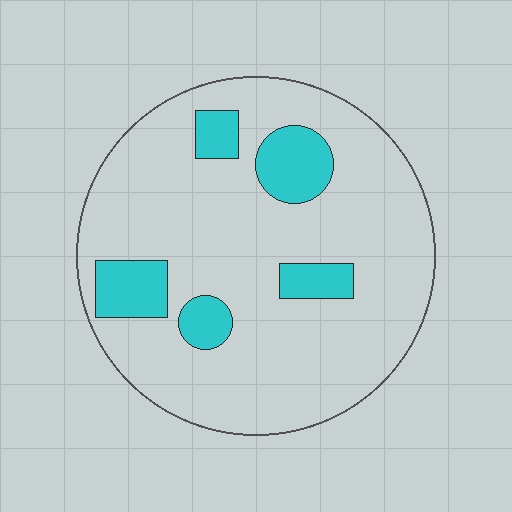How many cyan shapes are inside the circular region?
5.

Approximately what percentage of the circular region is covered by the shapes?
Approximately 15%.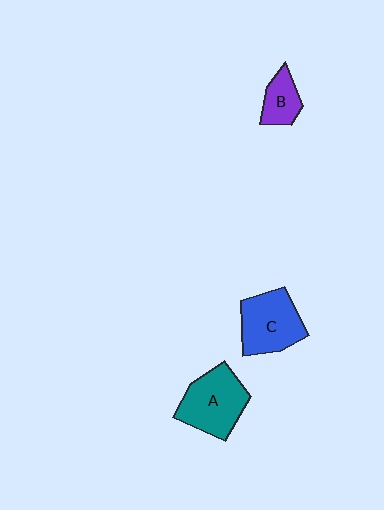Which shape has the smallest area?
Shape B (purple).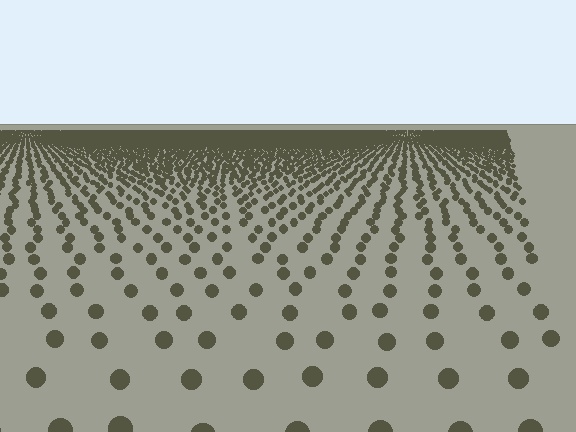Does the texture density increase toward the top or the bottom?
Density increases toward the top.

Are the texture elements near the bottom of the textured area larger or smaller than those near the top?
Larger. Near the bottom, elements are closer to the viewer and appear at a bigger on-screen size.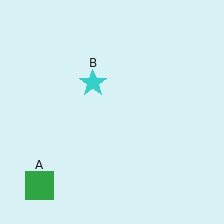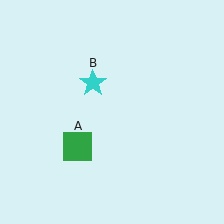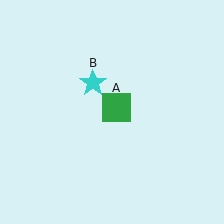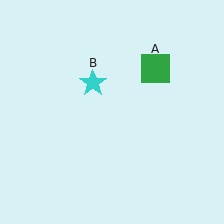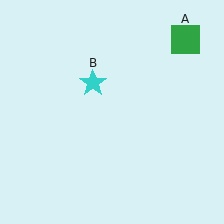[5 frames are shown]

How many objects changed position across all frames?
1 object changed position: green square (object A).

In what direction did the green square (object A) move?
The green square (object A) moved up and to the right.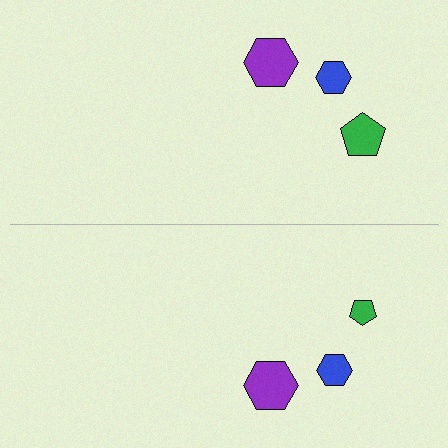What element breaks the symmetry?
The green pentagon on the bottom side has a different size than its mirror counterpart.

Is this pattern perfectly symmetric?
No, the pattern is not perfectly symmetric. The green pentagon on the bottom side has a different size than its mirror counterpart.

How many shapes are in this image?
There are 6 shapes in this image.